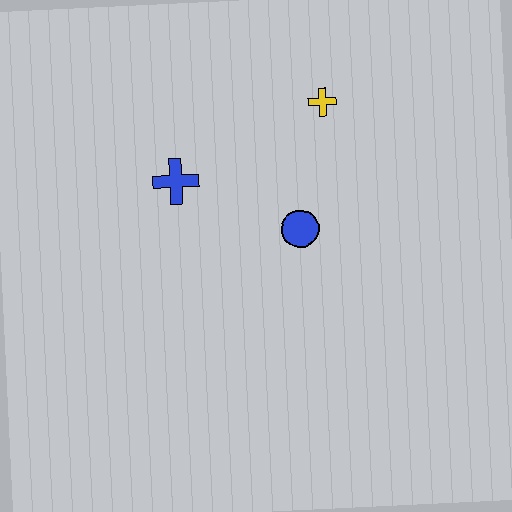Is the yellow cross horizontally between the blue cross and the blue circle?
No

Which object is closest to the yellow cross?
The blue circle is closest to the yellow cross.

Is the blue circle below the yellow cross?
Yes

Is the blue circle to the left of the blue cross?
No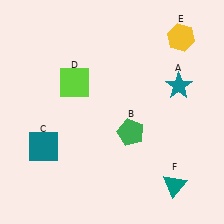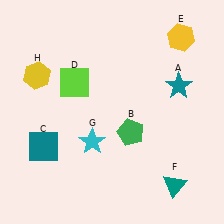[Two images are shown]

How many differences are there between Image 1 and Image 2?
There are 2 differences between the two images.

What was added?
A cyan star (G), a yellow hexagon (H) were added in Image 2.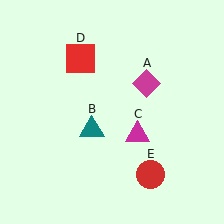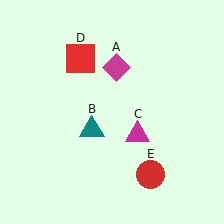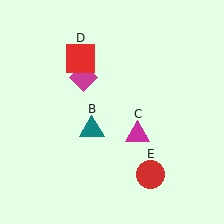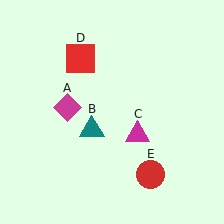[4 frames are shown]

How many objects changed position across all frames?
1 object changed position: magenta diamond (object A).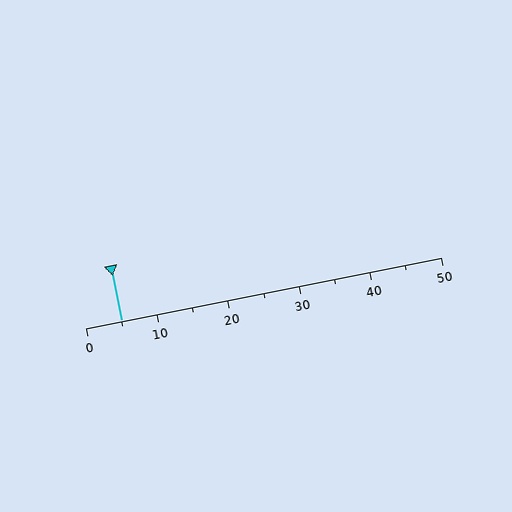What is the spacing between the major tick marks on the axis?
The major ticks are spaced 10 apart.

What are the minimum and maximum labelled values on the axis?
The axis runs from 0 to 50.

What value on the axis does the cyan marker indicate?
The marker indicates approximately 5.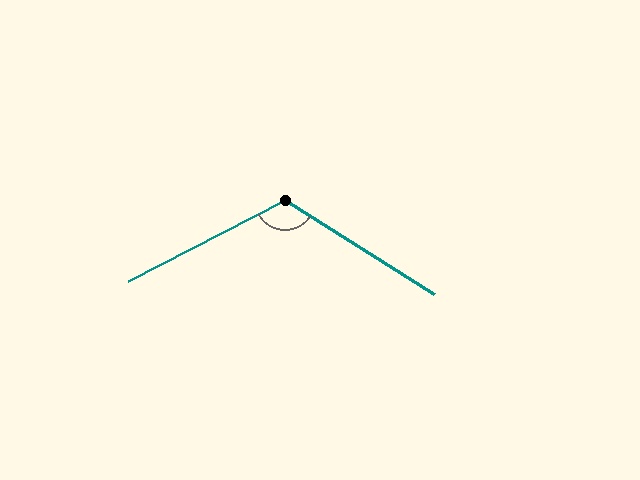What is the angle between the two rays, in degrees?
Approximately 120 degrees.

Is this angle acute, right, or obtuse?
It is obtuse.